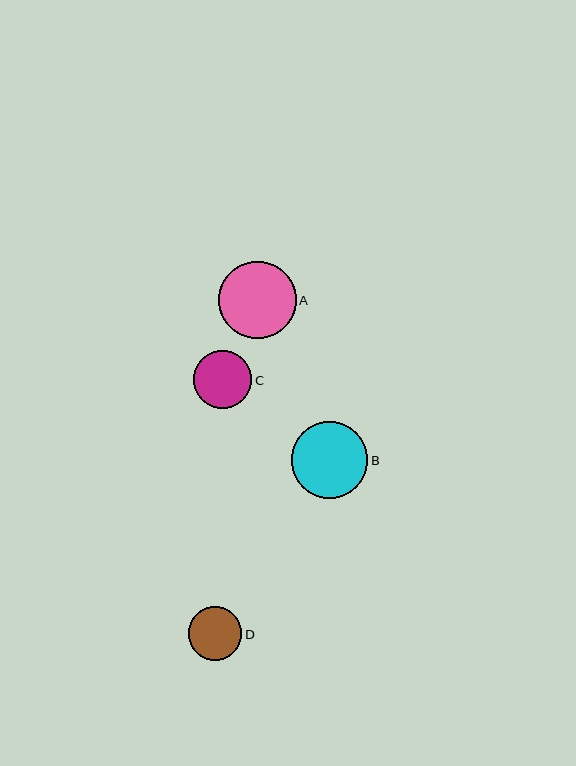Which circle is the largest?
Circle A is the largest with a size of approximately 77 pixels.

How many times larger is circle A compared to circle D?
Circle A is approximately 1.4 times the size of circle D.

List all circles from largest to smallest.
From largest to smallest: A, B, C, D.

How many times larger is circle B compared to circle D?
Circle B is approximately 1.4 times the size of circle D.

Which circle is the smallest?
Circle D is the smallest with a size of approximately 53 pixels.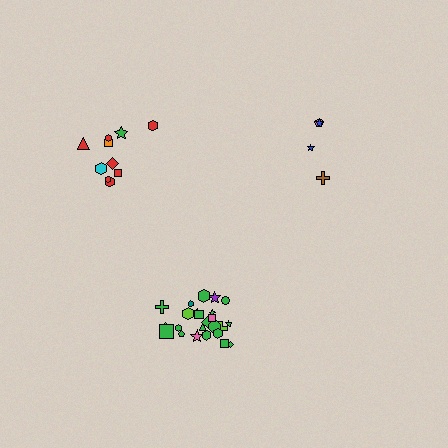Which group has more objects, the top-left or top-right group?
The top-left group.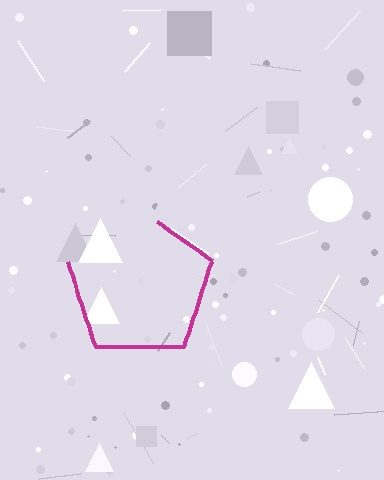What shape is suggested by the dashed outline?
The dashed outline suggests a pentagon.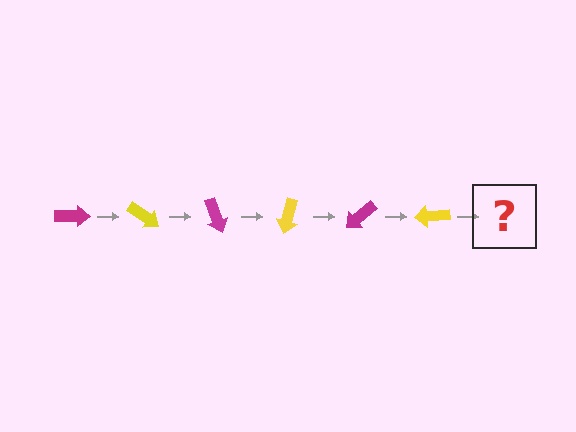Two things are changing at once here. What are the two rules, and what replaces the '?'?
The two rules are that it rotates 35 degrees each step and the color cycles through magenta and yellow. The '?' should be a magenta arrow, rotated 210 degrees from the start.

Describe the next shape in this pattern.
It should be a magenta arrow, rotated 210 degrees from the start.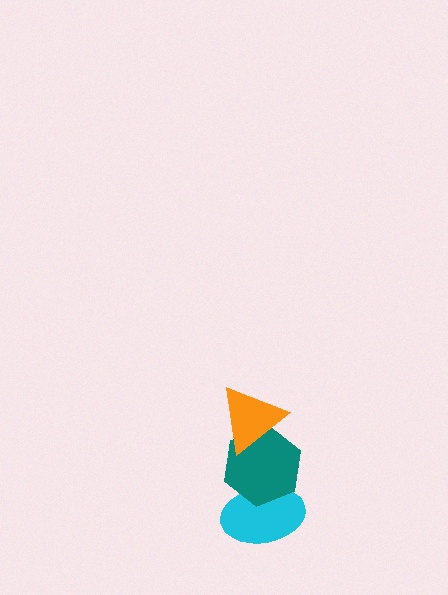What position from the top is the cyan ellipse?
The cyan ellipse is 3rd from the top.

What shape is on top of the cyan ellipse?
The teal hexagon is on top of the cyan ellipse.